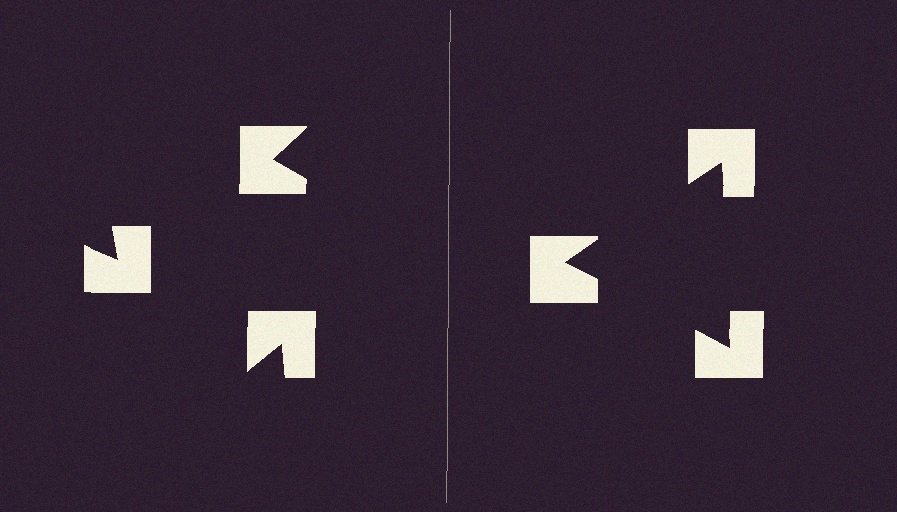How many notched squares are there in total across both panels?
6 — 3 on each side.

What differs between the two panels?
The notched squares are positioned identically on both sides; only the wedge orientations differ. On the right they align to a triangle; on the left they are misaligned.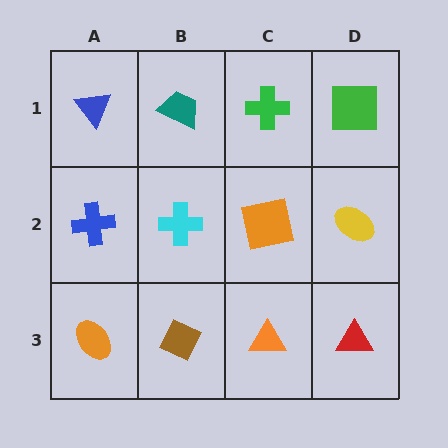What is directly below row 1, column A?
A blue cross.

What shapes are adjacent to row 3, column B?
A cyan cross (row 2, column B), an orange ellipse (row 3, column A), an orange triangle (row 3, column C).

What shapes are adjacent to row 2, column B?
A teal trapezoid (row 1, column B), a brown diamond (row 3, column B), a blue cross (row 2, column A), an orange square (row 2, column C).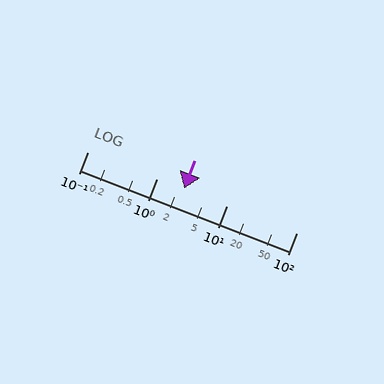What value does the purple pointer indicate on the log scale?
The pointer indicates approximately 2.4.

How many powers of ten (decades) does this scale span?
The scale spans 3 decades, from 0.1 to 100.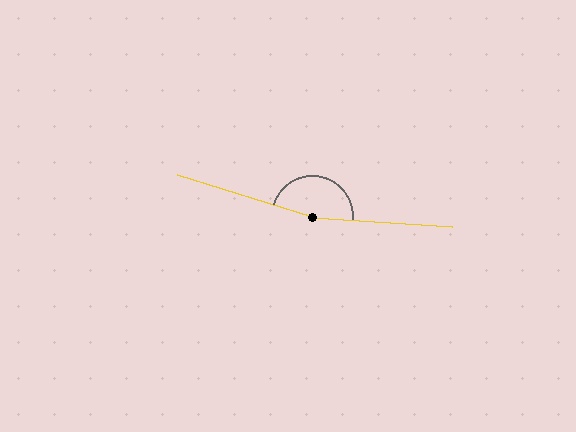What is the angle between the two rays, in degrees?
Approximately 167 degrees.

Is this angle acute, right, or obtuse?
It is obtuse.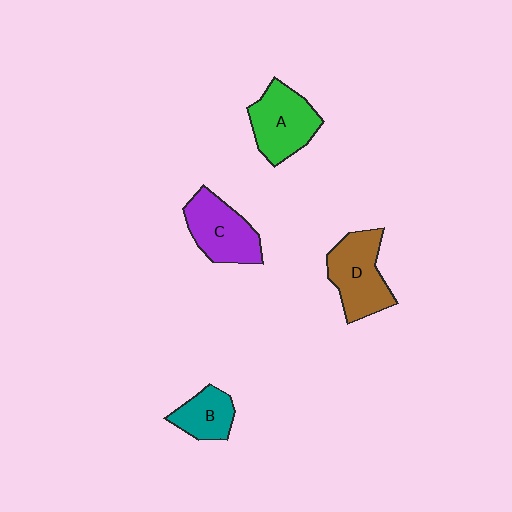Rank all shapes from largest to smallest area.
From largest to smallest: D (brown), A (green), C (purple), B (teal).